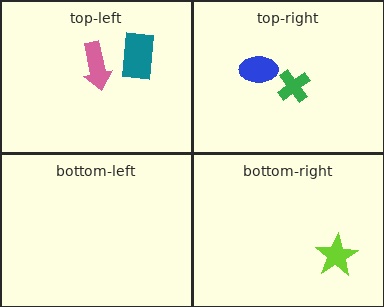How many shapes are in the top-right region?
2.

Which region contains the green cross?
The top-right region.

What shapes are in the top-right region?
The blue ellipse, the green cross.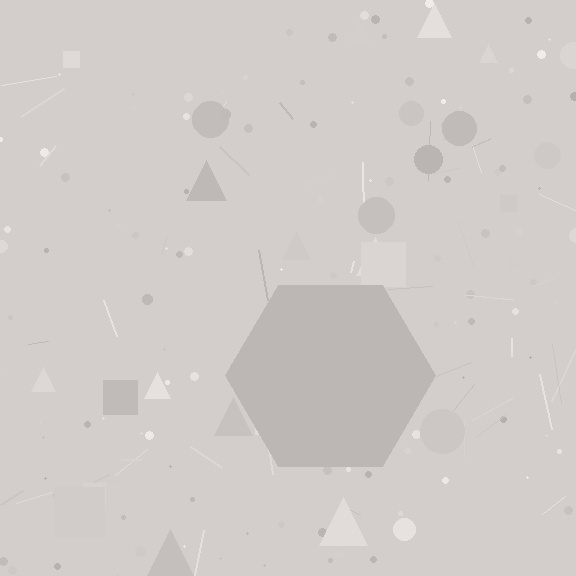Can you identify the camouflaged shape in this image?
The camouflaged shape is a hexagon.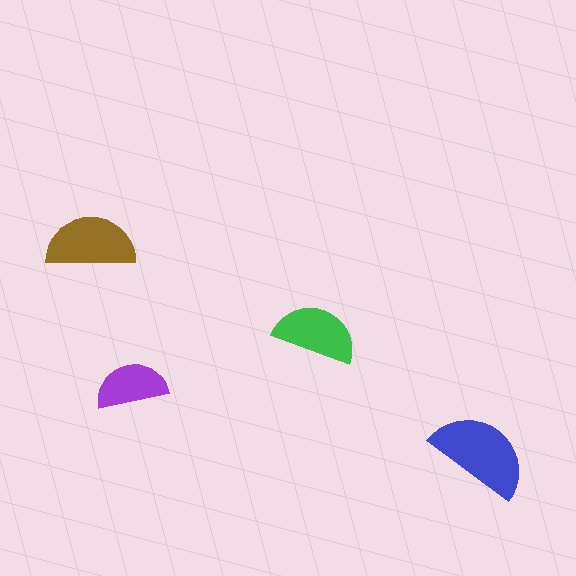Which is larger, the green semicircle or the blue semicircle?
The blue one.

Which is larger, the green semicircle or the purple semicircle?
The green one.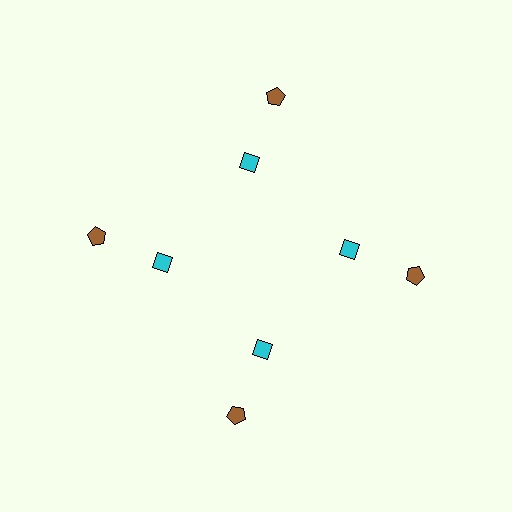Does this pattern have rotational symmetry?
Yes, this pattern has 4-fold rotational symmetry. It looks the same after rotating 90 degrees around the center.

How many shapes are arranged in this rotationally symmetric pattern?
There are 8 shapes, arranged in 4 groups of 2.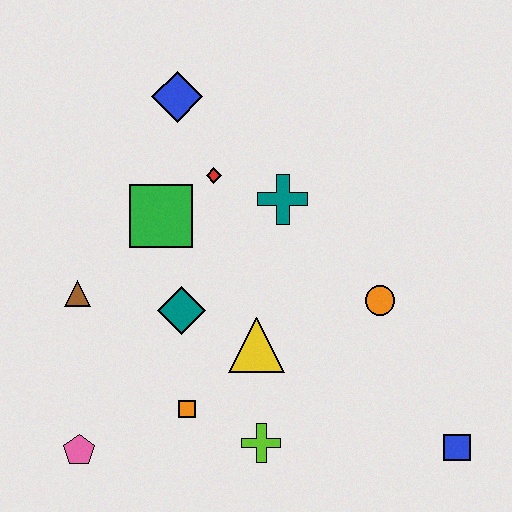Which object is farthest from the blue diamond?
The blue square is farthest from the blue diamond.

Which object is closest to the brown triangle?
The teal diamond is closest to the brown triangle.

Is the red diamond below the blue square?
No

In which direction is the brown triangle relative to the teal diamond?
The brown triangle is to the left of the teal diamond.